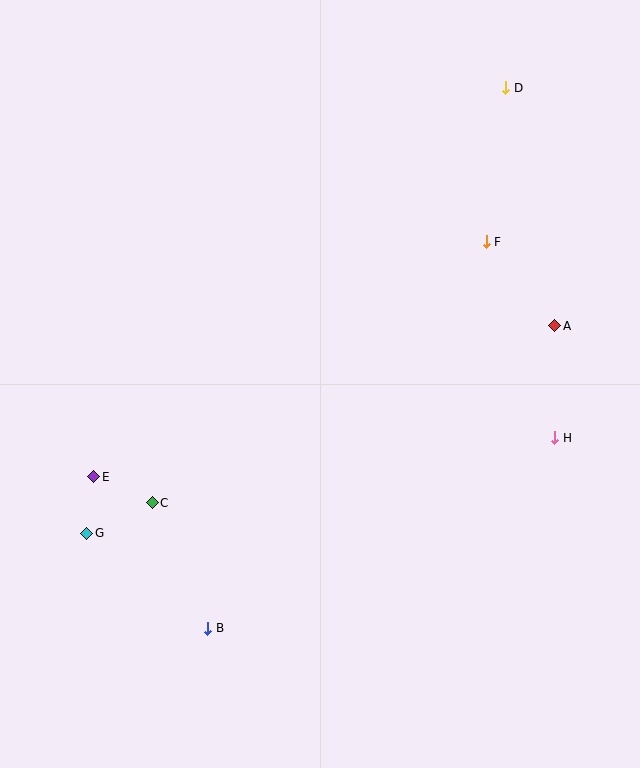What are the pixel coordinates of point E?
Point E is at (94, 477).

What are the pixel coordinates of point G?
Point G is at (87, 533).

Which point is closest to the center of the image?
Point C at (152, 503) is closest to the center.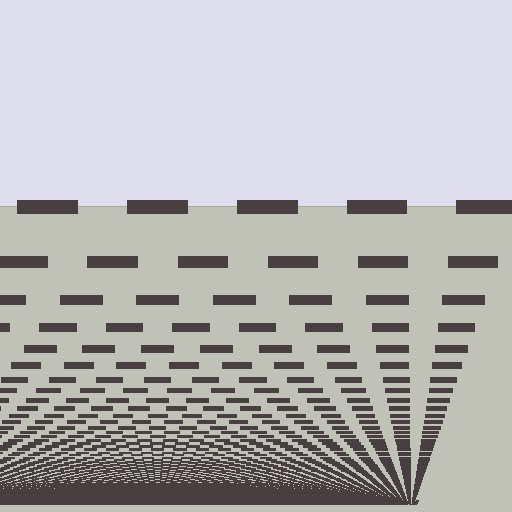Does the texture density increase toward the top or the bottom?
Density increases toward the bottom.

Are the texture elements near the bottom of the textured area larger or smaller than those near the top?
Smaller. The gradient is inverted — elements near the bottom are smaller and denser.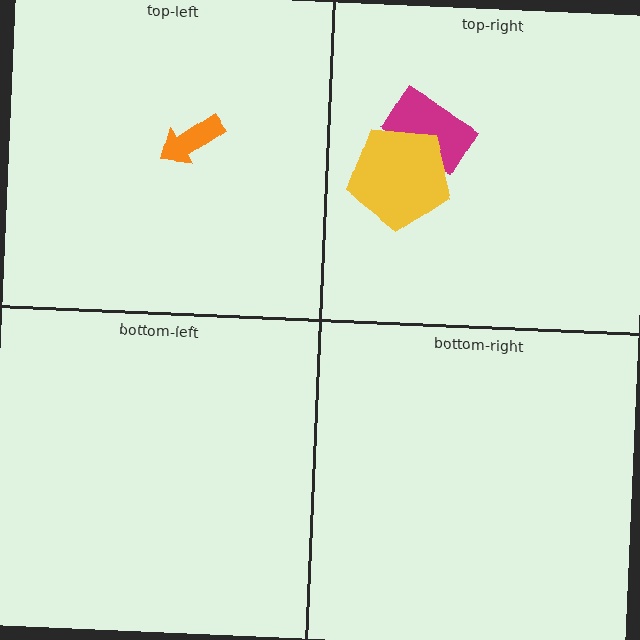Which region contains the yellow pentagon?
The top-right region.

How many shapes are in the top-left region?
1.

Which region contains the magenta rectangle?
The top-right region.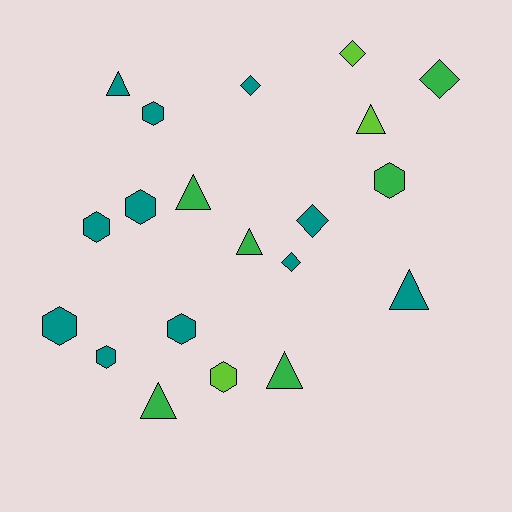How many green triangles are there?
There are 4 green triangles.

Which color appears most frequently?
Teal, with 11 objects.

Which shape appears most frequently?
Hexagon, with 8 objects.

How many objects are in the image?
There are 20 objects.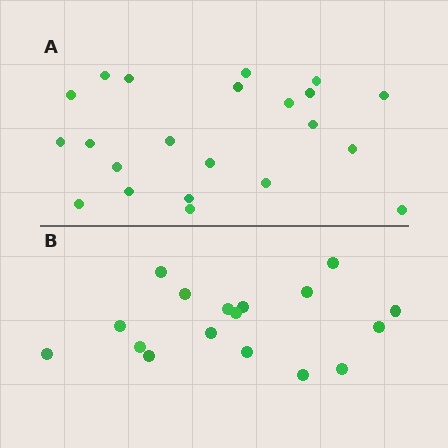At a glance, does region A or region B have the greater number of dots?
Region A (the top region) has more dots.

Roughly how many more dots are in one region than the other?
Region A has about 5 more dots than region B.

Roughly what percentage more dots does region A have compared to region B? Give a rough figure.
About 30% more.